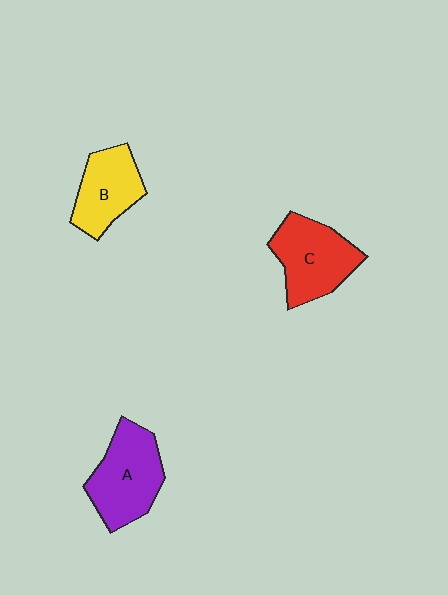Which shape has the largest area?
Shape A (purple).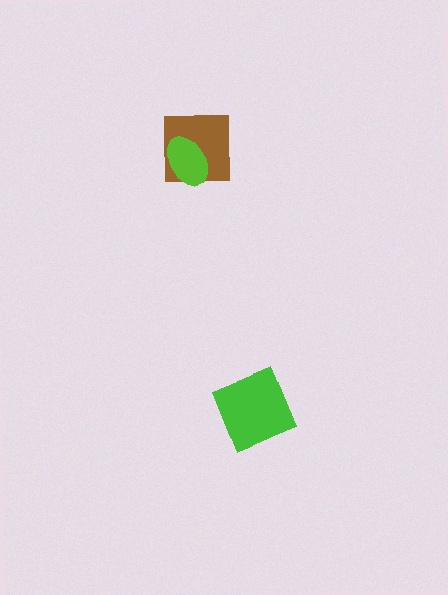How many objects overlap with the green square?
0 objects overlap with the green square.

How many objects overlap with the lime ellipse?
1 object overlaps with the lime ellipse.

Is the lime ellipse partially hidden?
No, no other shape covers it.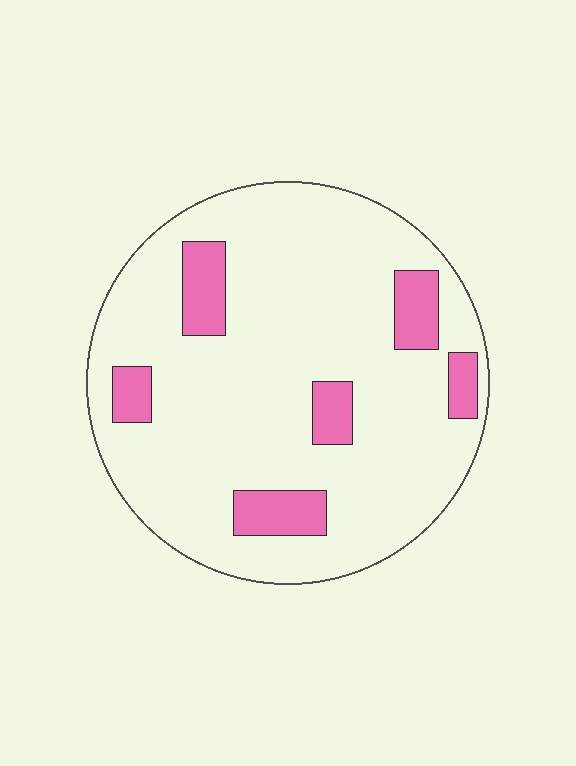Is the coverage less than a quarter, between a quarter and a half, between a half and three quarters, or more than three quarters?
Less than a quarter.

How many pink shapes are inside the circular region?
6.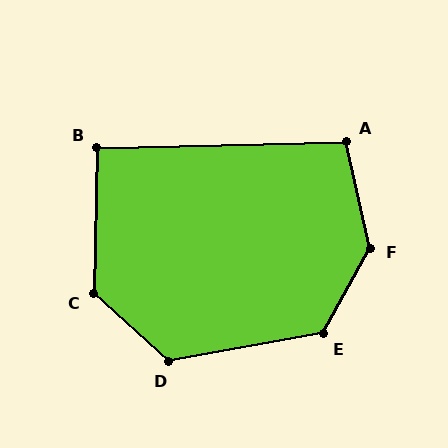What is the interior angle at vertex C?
Approximately 131 degrees (obtuse).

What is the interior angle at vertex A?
Approximately 101 degrees (obtuse).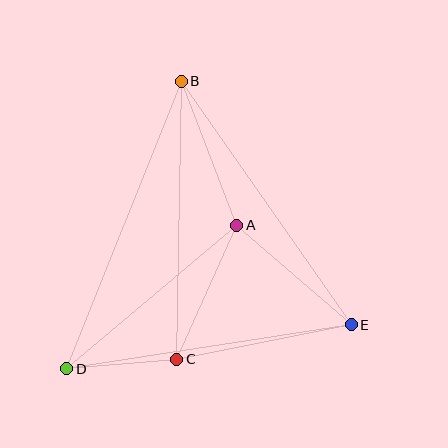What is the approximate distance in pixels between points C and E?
The distance between C and E is approximately 178 pixels.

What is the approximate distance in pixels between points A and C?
The distance between A and C is approximately 147 pixels.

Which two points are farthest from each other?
Points B and D are farthest from each other.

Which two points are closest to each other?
Points C and D are closest to each other.